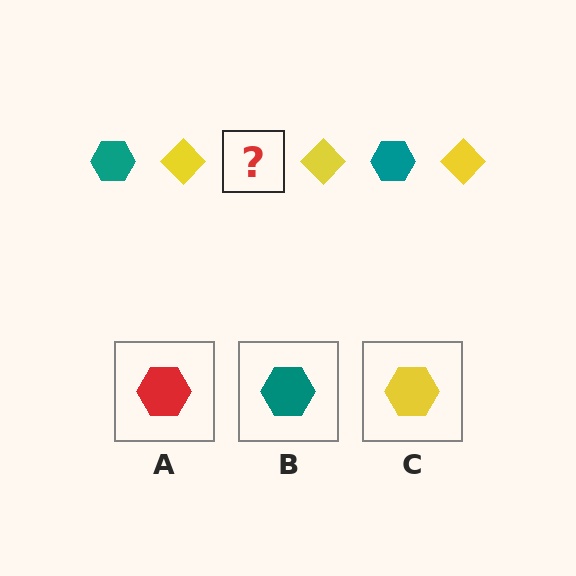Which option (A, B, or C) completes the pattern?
B.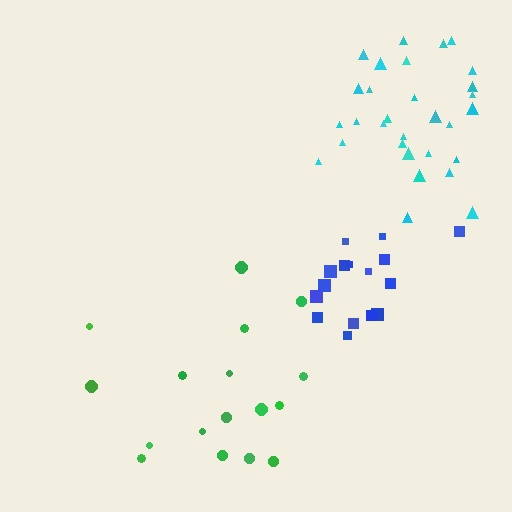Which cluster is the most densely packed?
Cyan.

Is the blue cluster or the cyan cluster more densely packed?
Cyan.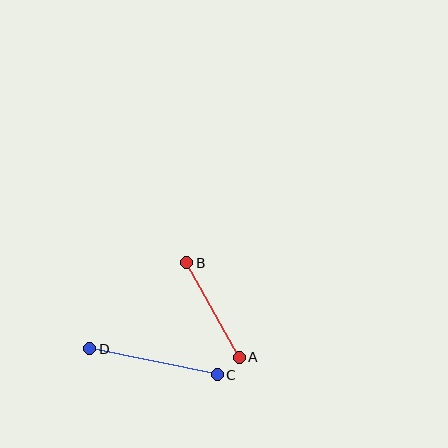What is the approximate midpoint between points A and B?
The midpoint is at approximately (213, 310) pixels.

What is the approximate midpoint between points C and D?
The midpoint is at approximately (153, 362) pixels.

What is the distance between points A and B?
The distance is approximately 108 pixels.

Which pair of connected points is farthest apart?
Points C and D are farthest apart.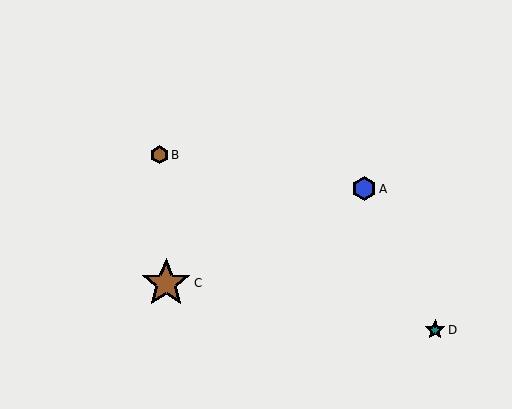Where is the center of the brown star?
The center of the brown star is at (166, 283).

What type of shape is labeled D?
Shape D is a teal star.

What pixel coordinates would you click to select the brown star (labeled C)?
Click at (166, 283) to select the brown star C.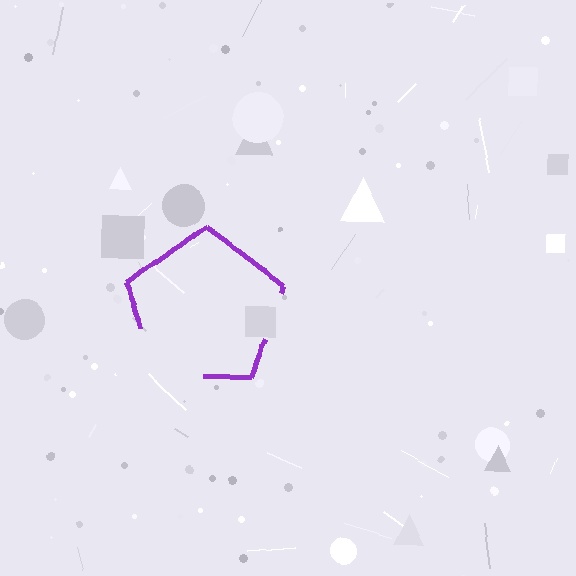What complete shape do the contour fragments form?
The contour fragments form a pentagon.